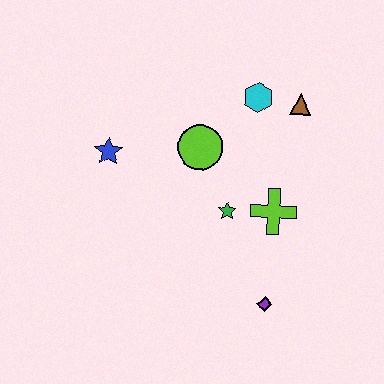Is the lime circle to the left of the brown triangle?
Yes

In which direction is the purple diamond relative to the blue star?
The purple diamond is to the right of the blue star.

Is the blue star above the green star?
Yes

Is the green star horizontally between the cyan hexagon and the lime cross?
No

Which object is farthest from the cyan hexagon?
The purple diamond is farthest from the cyan hexagon.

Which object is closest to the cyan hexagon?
The brown triangle is closest to the cyan hexagon.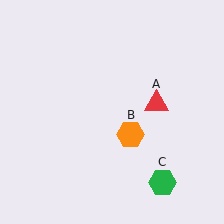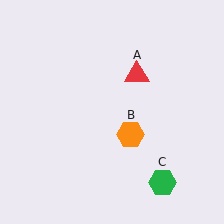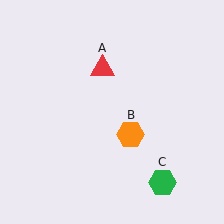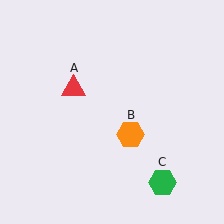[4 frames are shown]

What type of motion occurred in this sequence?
The red triangle (object A) rotated counterclockwise around the center of the scene.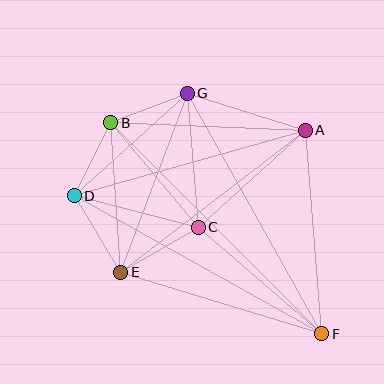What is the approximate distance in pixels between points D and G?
The distance between D and G is approximately 152 pixels.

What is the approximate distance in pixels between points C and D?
The distance between C and D is approximately 128 pixels.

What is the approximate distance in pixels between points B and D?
The distance between B and D is approximately 82 pixels.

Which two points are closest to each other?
Points B and G are closest to each other.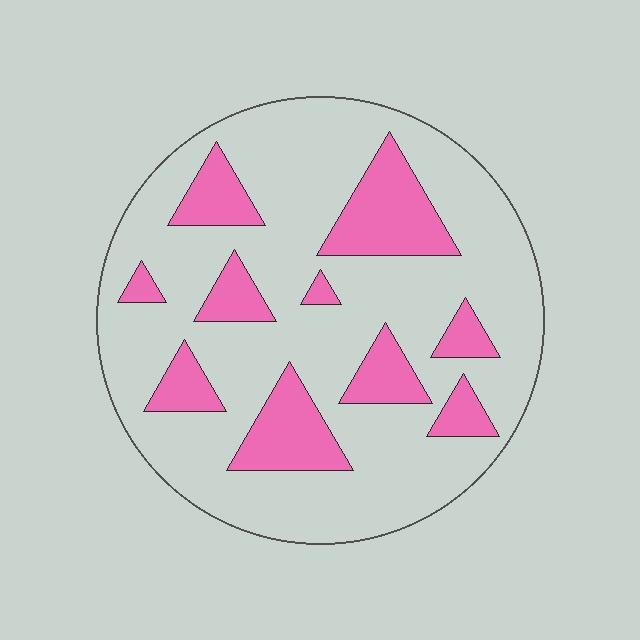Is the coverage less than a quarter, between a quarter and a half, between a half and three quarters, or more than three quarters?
Less than a quarter.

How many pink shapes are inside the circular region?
10.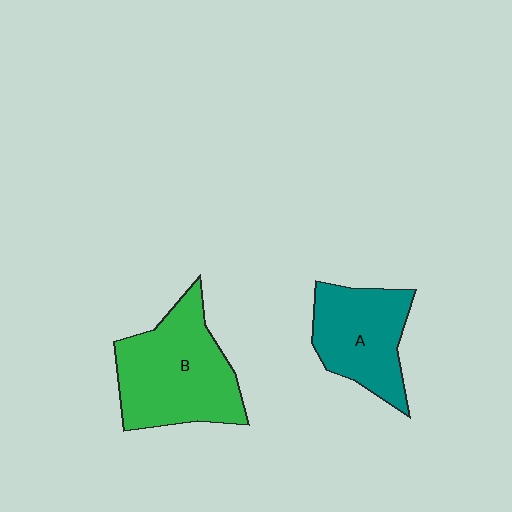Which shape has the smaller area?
Shape A (teal).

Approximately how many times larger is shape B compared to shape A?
Approximately 1.4 times.